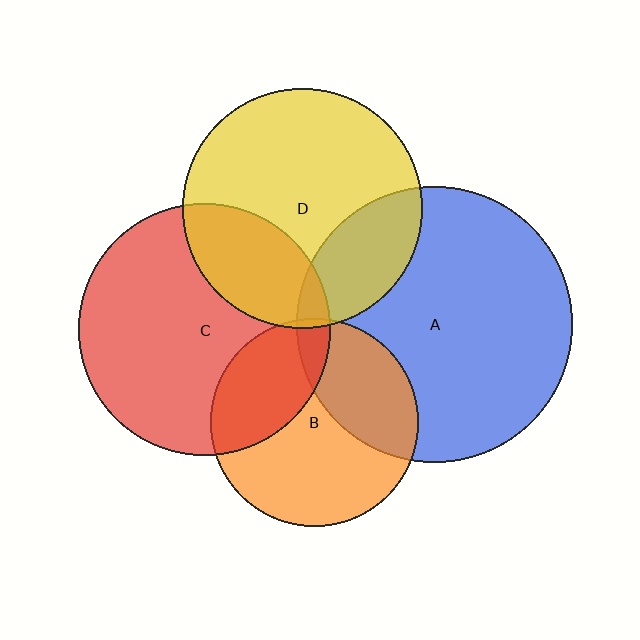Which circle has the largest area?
Circle A (blue).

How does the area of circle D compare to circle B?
Approximately 1.3 times.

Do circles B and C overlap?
Yes.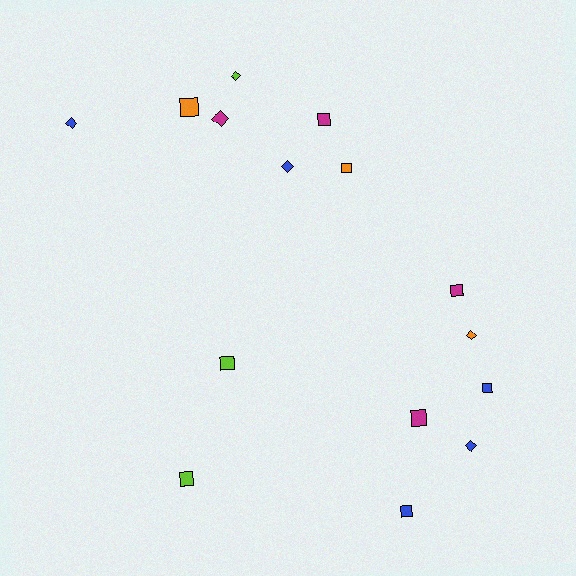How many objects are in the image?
There are 15 objects.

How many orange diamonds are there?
There is 1 orange diamond.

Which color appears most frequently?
Blue, with 5 objects.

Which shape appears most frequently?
Square, with 9 objects.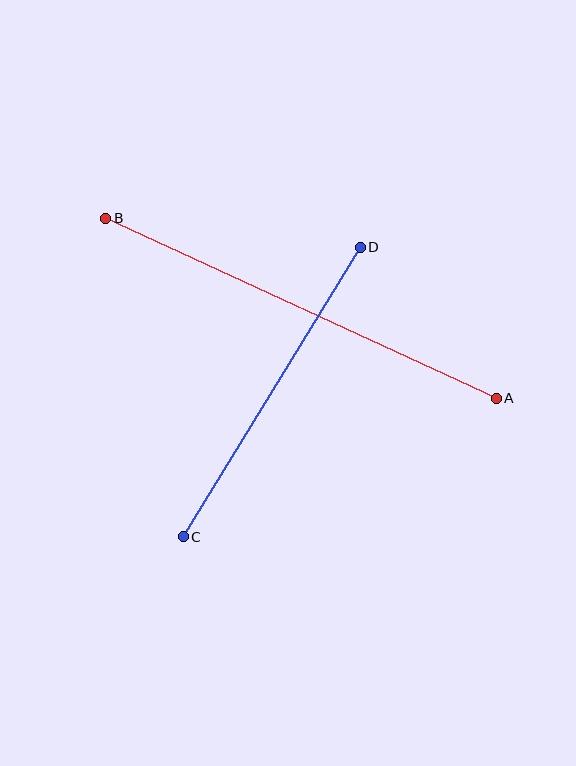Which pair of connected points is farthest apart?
Points A and B are farthest apart.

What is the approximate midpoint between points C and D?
The midpoint is at approximately (272, 392) pixels.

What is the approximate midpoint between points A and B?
The midpoint is at approximately (301, 308) pixels.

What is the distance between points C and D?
The distance is approximately 339 pixels.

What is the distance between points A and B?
The distance is approximately 430 pixels.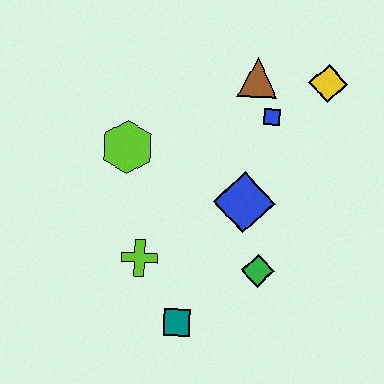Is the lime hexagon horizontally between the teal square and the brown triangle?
No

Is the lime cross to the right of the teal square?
No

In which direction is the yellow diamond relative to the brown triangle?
The yellow diamond is to the right of the brown triangle.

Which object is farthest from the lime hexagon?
The yellow diamond is farthest from the lime hexagon.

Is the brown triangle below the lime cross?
No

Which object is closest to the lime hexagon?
The lime cross is closest to the lime hexagon.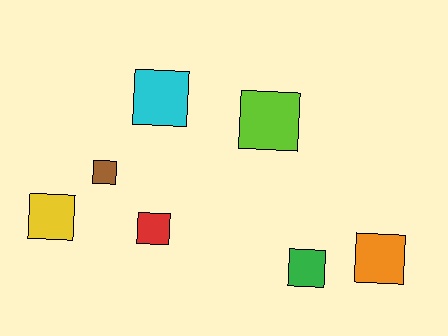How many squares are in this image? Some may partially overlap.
There are 7 squares.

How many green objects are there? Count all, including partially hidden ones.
There is 1 green object.